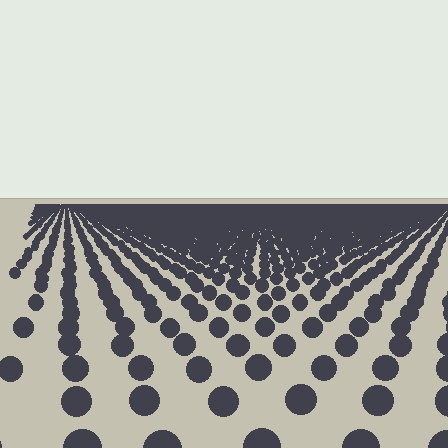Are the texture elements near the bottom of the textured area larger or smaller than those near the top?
Larger. Near the bottom, elements are closer to the viewer and appear at a bigger on-screen size.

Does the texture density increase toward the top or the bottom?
Density increases toward the top.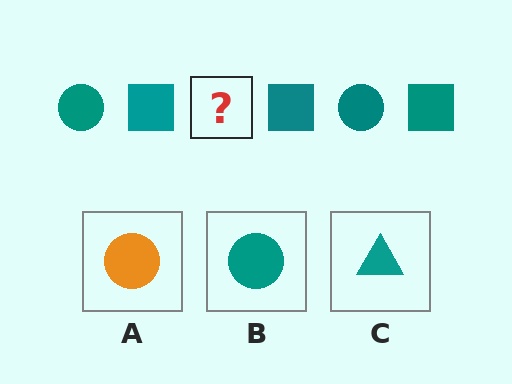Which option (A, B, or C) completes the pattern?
B.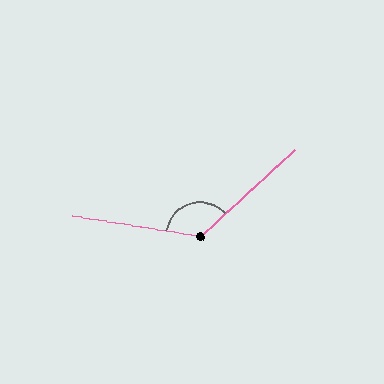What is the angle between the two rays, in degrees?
Approximately 128 degrees.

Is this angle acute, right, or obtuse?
It is obtuse.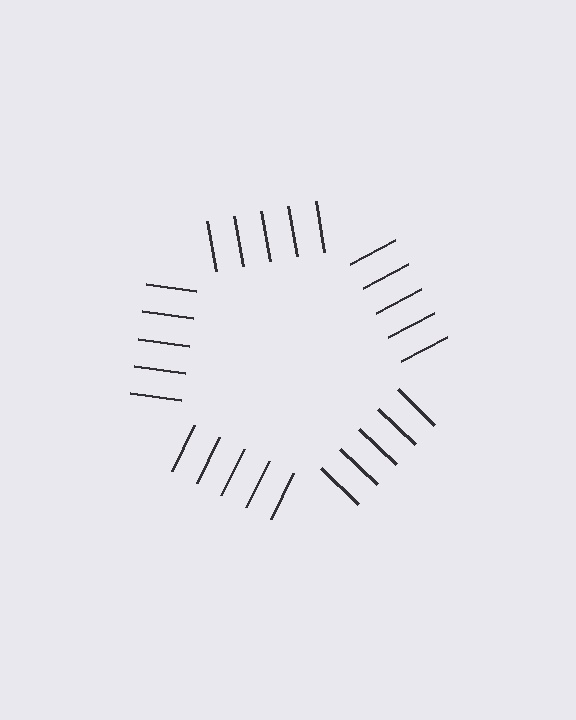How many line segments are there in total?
25 — 5 along each of the 5 edges.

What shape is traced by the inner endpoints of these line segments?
An illusory pentagon — the line segments terminate on its edges but no continuous stroke is drawn.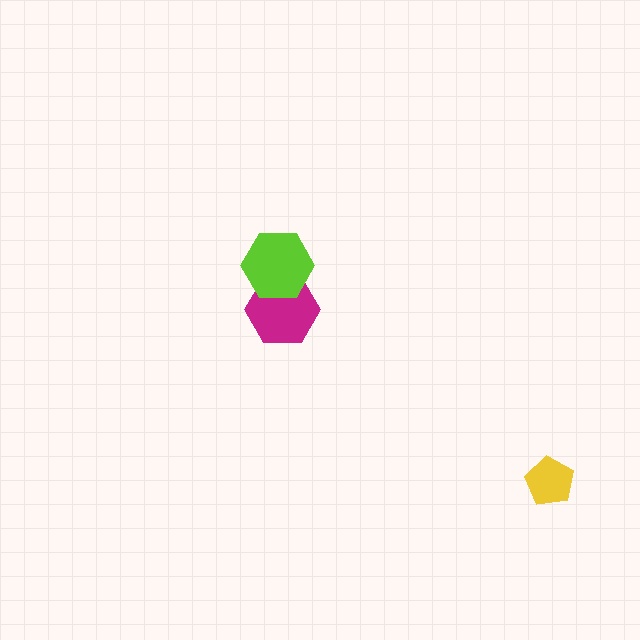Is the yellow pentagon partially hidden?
No, no other shape covers it.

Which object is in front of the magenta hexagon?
The lime hexagon is in front of the magenta hexagon.